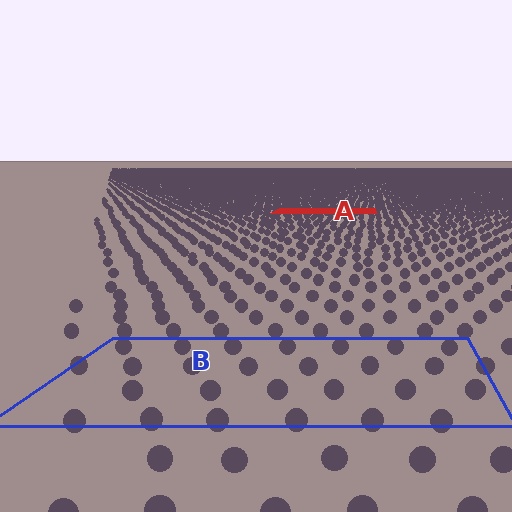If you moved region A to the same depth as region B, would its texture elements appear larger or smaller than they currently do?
They would appear larger. At a closer depth, the same texture elements are projected at a bigger on-screen size.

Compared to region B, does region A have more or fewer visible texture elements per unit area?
Region A has more texture elements per unit area — they are packed more densely because it is farther away.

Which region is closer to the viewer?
Region B is closer. The texture elements there are larger and more spread out.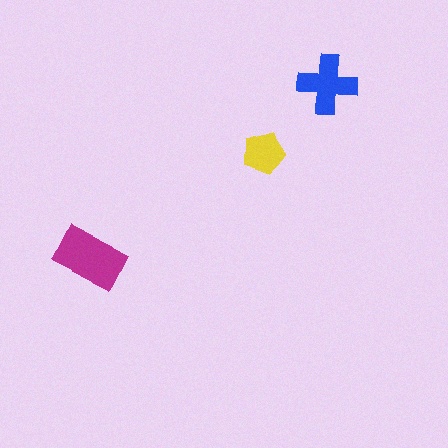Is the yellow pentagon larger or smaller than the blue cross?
Smaller.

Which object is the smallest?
The yellow pentagon.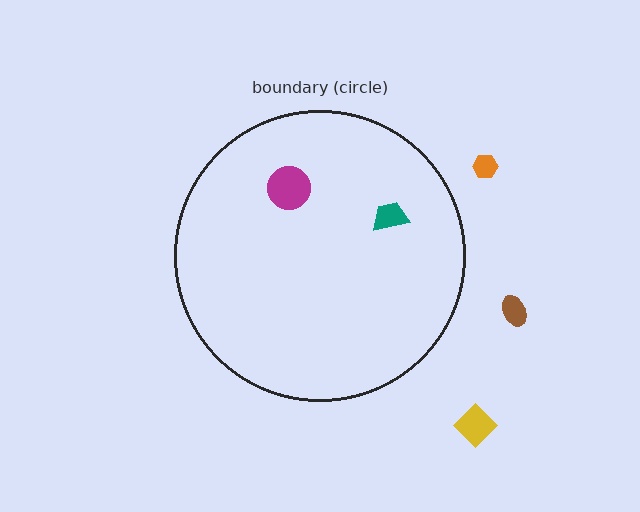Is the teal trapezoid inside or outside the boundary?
Inside.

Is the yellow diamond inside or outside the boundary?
Outside.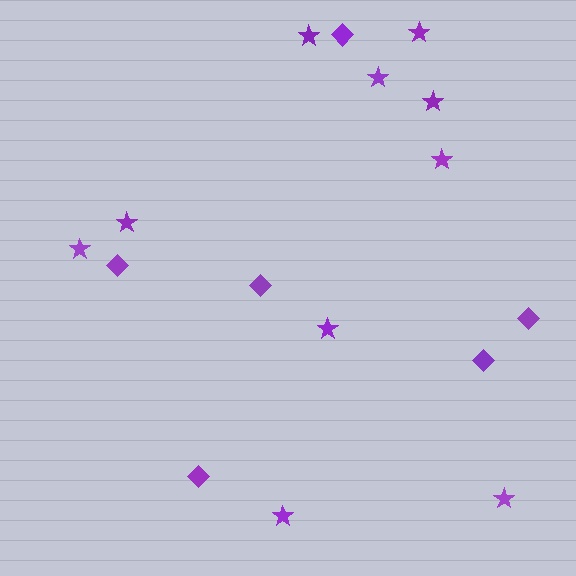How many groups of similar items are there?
There are 2 groups: one group of stars (10) and one group of diamonds (6).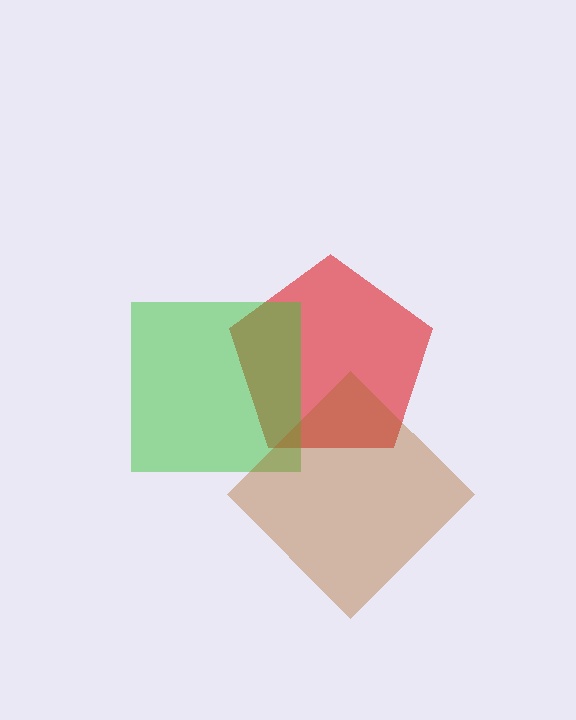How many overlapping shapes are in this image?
There are 3 overlapping shapes in the image.